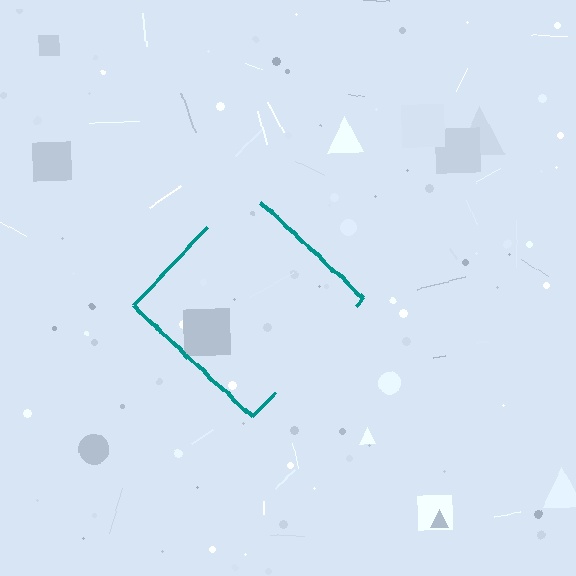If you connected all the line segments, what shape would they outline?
They would outline a diamond.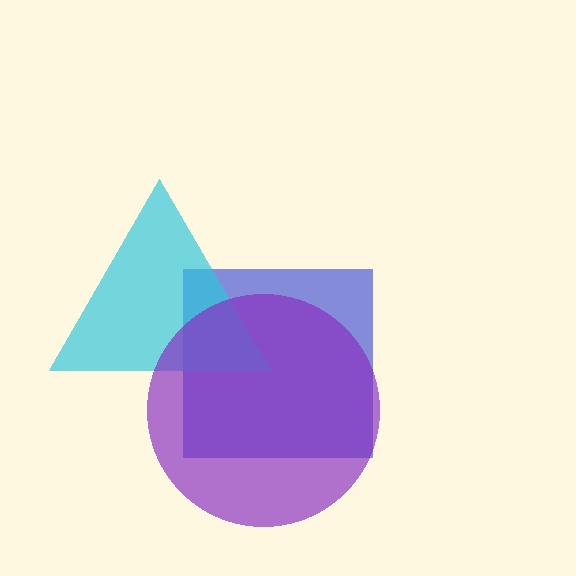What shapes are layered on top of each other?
The layered shapes are: a blue square, a cyan triangle, a purple circle.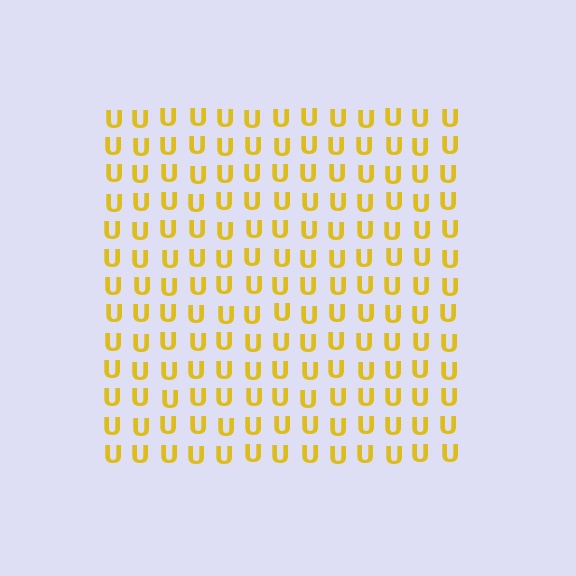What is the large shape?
The large shape is a square.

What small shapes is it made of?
It is made of small letter U's.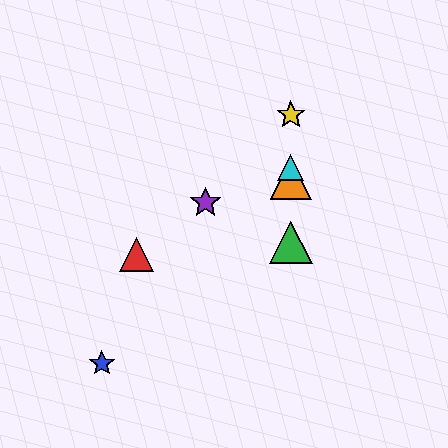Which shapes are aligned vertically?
The green triangle, the yellow star, the orange triangle, the cyan triangle are aligned vertically.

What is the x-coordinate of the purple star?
The purple star is at x≈205.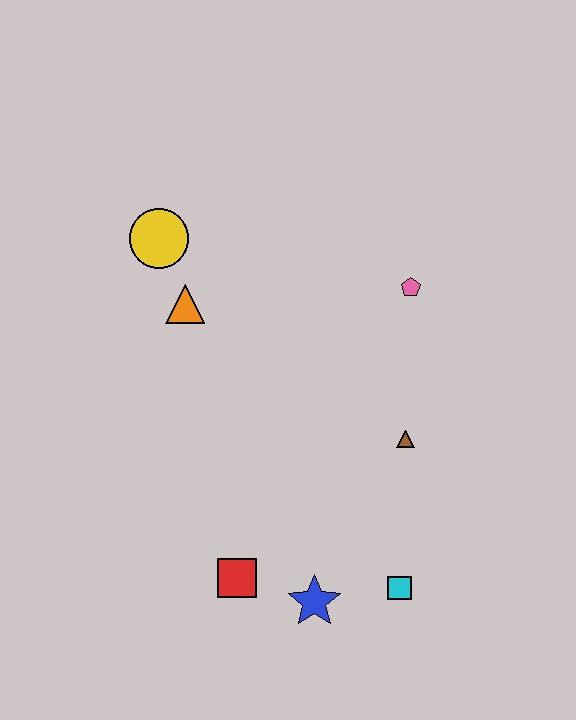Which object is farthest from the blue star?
The yellow circle is farthest from the blue star.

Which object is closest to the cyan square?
The blue star is closest to the cyan square.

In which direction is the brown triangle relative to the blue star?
The brown triangle is above the blue star.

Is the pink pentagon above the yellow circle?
No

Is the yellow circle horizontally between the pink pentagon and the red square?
No